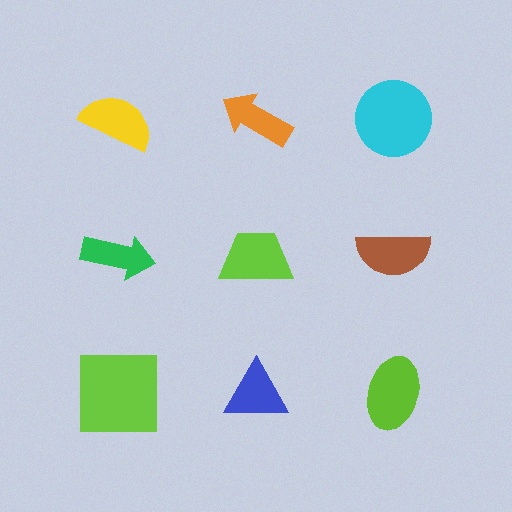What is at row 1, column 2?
An orange arrow.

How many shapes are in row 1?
3 shapes.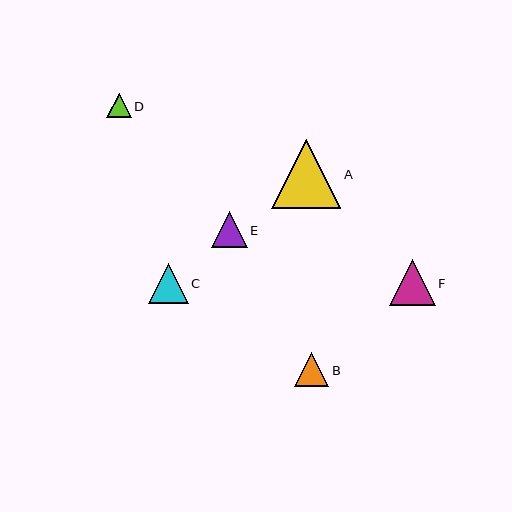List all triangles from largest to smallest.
From largest to smallest: A, F, C, E, B, D.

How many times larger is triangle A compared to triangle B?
Triangle A is approximately 2.0 times the size of triangle B.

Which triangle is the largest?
Triangle A is the largest with a size of approximately 69 pixels.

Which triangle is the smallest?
Triangle D is the smallest with a size of approximately 24 pixels.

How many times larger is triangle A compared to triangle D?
Triangle A is approximately 2.8 times the size of triangle D.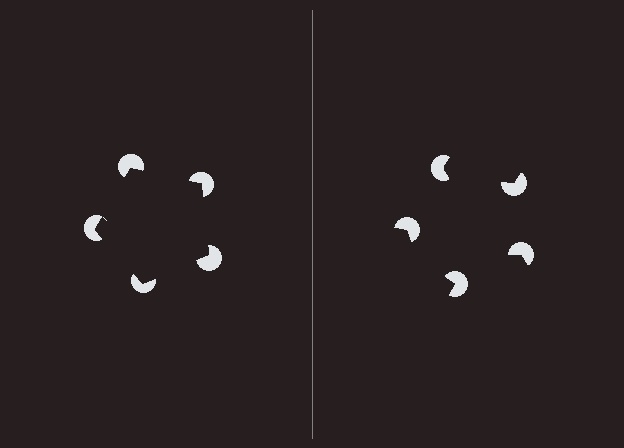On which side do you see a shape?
An illusory pentagon appears on the left side. On the right side the wedge cuts are rotated, so no coherent shape forms.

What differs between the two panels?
The pac-man discs are positioned identically on both sides; only the wedge orientations differ. On the left they align to a pentagon; on the right they are misaligned.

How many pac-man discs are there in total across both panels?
10 — 5 on each side.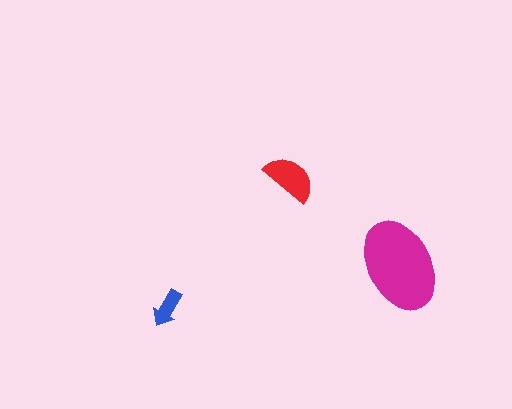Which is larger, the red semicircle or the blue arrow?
The red semicircle.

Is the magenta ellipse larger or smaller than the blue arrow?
Larger.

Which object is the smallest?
The blue arrow.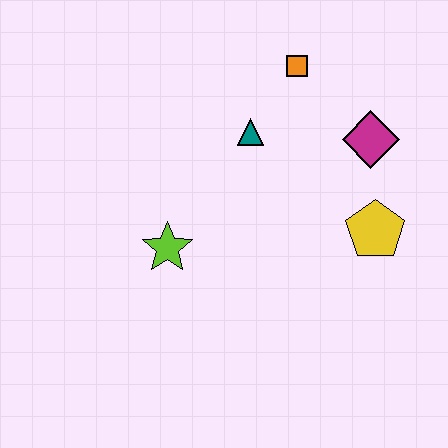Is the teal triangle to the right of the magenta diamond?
No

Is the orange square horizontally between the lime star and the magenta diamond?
Yes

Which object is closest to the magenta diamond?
The yellow pentagon is closest to the magenta diamond.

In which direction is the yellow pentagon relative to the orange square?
The yellow pentagon is below the orange square.